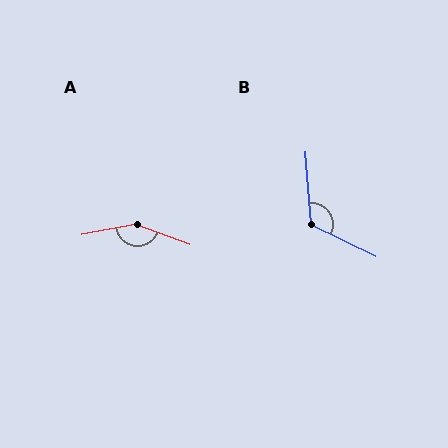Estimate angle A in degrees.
Approximately 149 degrees.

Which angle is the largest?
A, at approximately 149 degrees.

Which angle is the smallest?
B, at approximately 120 degrees.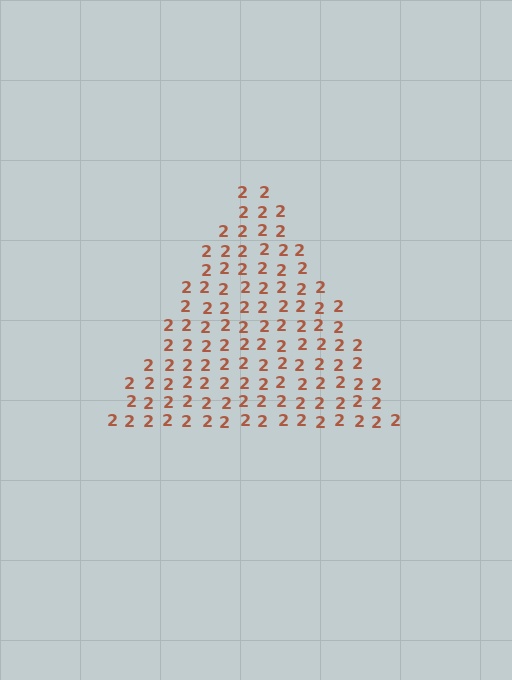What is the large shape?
The large shape is a triangle.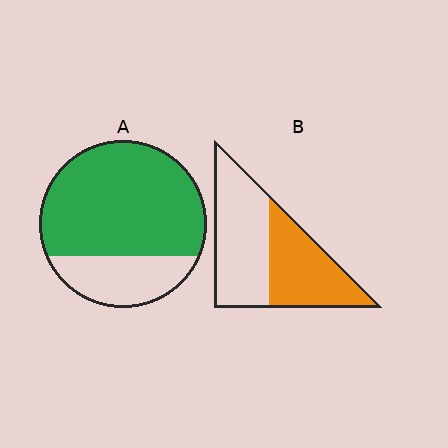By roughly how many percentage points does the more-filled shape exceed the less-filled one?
By roughly 30 percentage points (A over B).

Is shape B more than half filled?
No.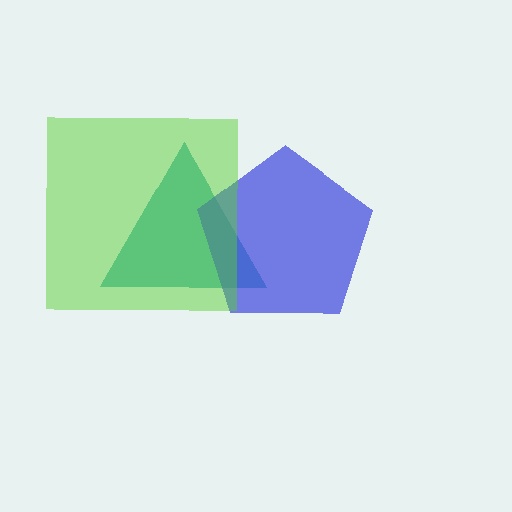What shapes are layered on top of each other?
The layered shapes are: a teal triangle, a blue pentagon, a lime square.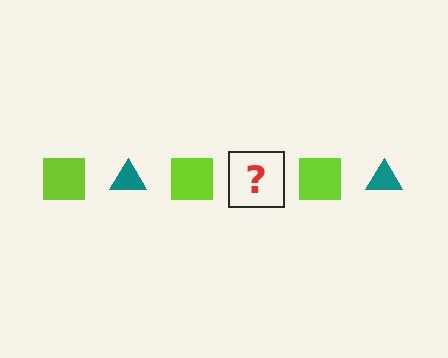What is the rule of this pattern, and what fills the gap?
The rule is that the pattern alternates between lime square and teal triangle. The gap should be filled with a teal triangle.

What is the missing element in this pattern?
The missing element is a teal triangle.